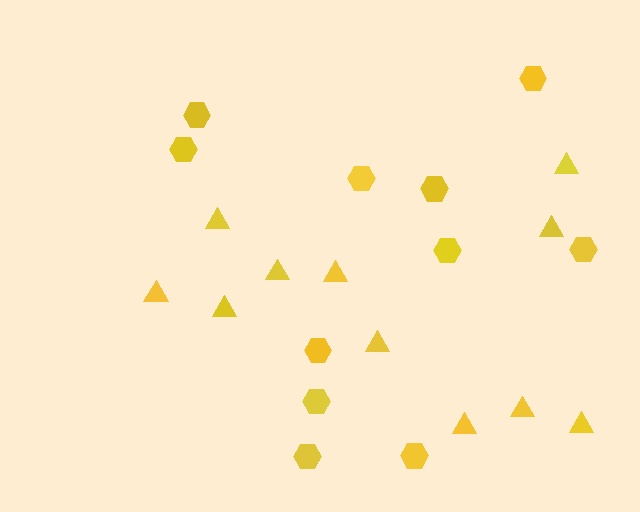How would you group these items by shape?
There are 2 groups: one group of triangles (11) and one group of hexagons (11).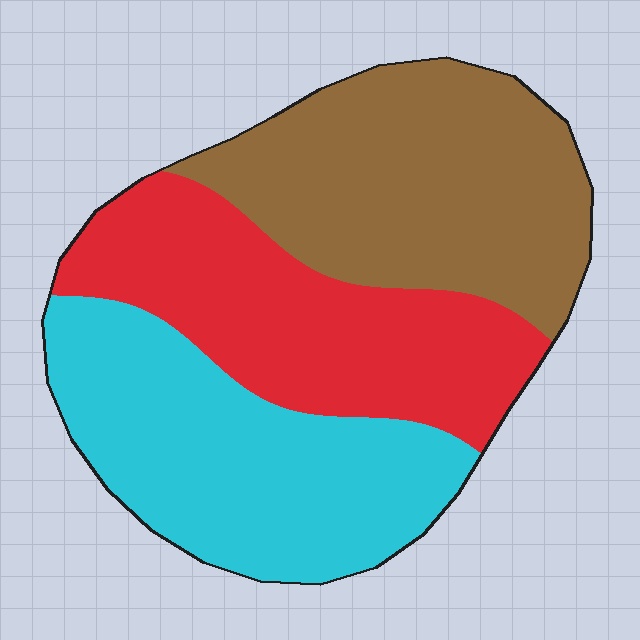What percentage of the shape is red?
Red takes up about one third (1/3) of the shape.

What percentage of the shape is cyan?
Cyan covers 34% of the shape.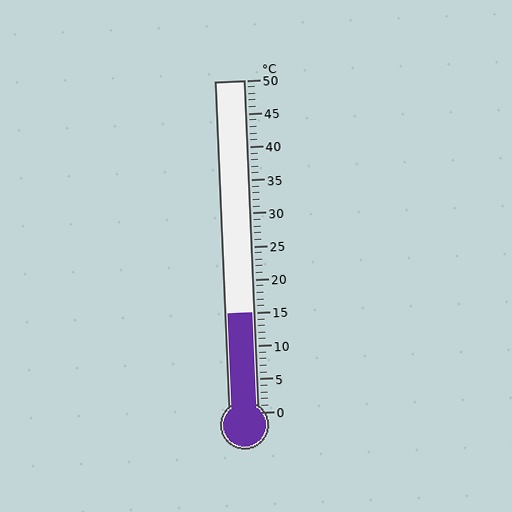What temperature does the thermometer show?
The thermometer shows approximately 15°C.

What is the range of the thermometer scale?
The thermometer scale ranges from 0°C to 50°C.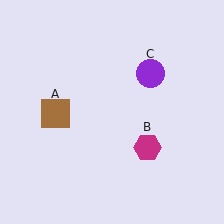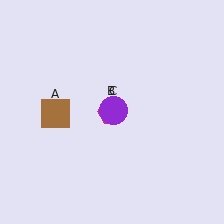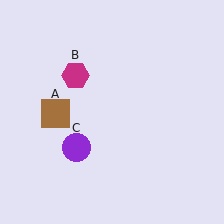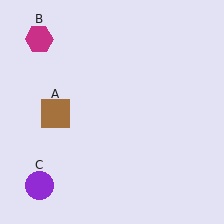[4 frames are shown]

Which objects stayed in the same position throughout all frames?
Brown square (object A) remained stationary.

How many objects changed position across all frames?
2 objects changed position: magenta hexagon (object B), purple circle (object C).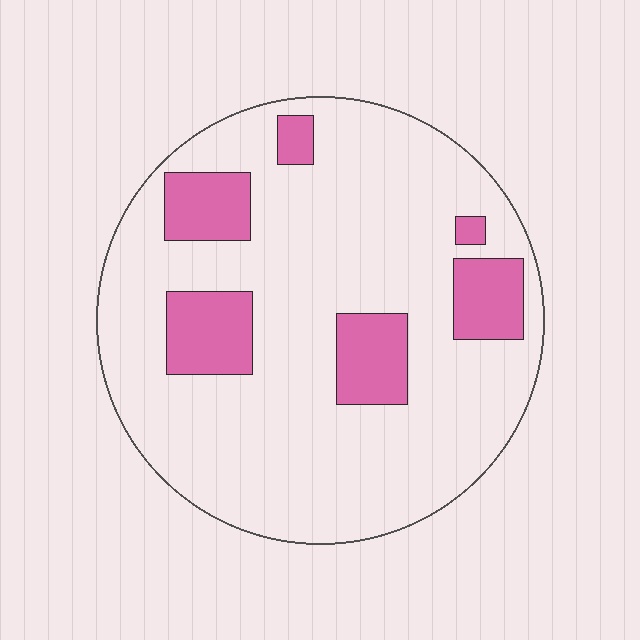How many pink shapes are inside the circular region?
6.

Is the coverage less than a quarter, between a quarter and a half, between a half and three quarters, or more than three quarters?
Less than a quarter.